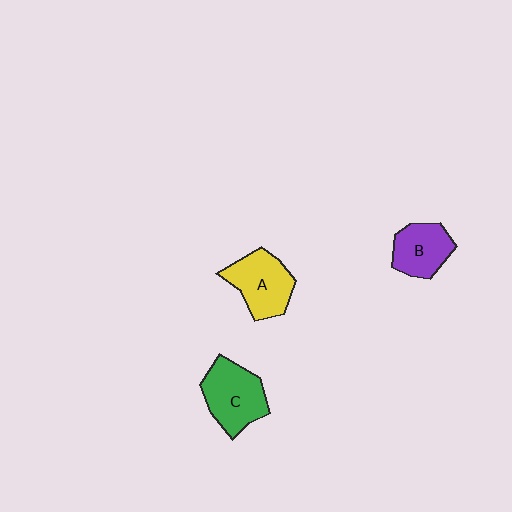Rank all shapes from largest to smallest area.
From largest to smallest: C (green), A (yellow), B (purple).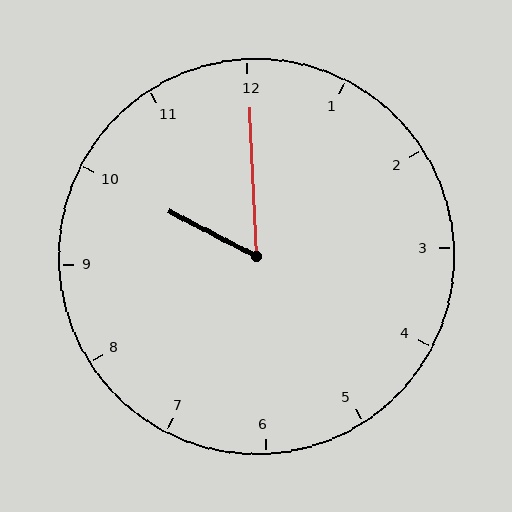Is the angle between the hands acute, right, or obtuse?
It is acute.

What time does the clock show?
10:00.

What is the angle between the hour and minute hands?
Approximately 60 degrees.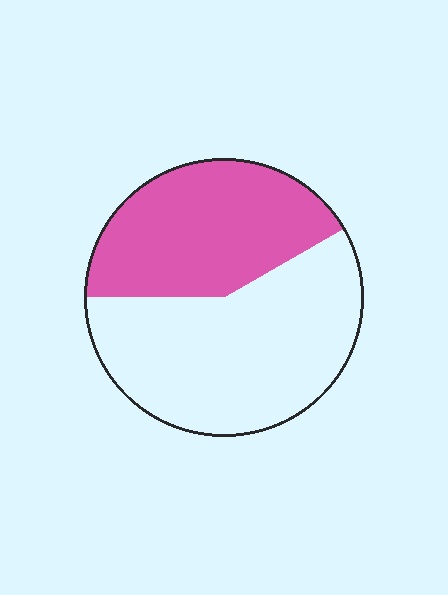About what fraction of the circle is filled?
About two fifths (2/5).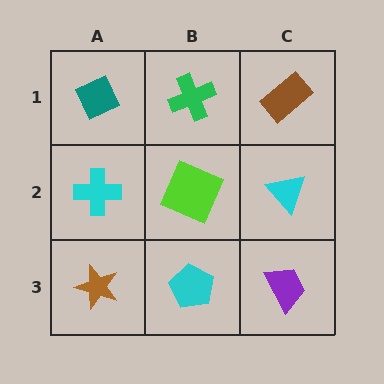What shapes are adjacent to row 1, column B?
A lime square (row 2, column B), a teal diamond (row 1, column A), a brown rectangle (row 1, column C).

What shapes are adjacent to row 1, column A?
A cyan cross (row 2, column A), a green cross (row 1, column B).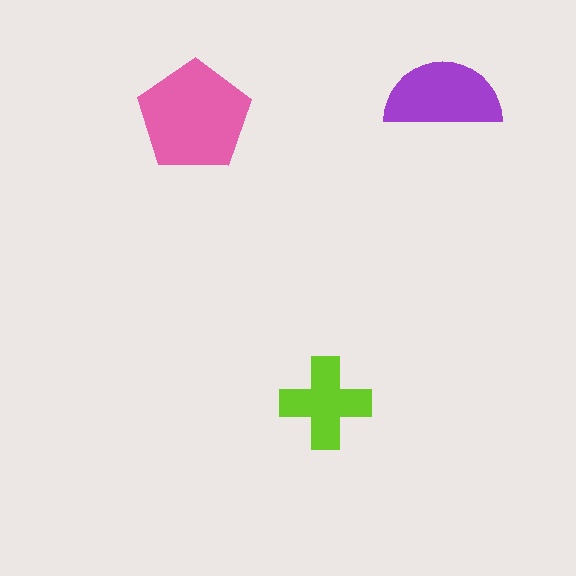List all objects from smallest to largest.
The lime cross, the purple semicircle, the pink pentagon.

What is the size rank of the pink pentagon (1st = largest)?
1st.